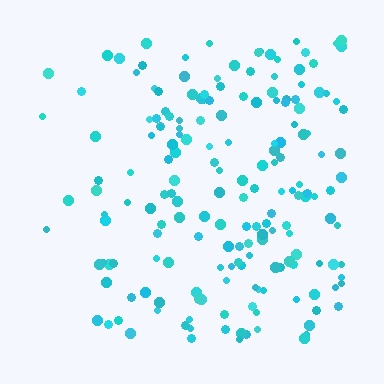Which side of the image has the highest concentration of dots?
The right.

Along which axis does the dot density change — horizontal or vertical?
Horizontal.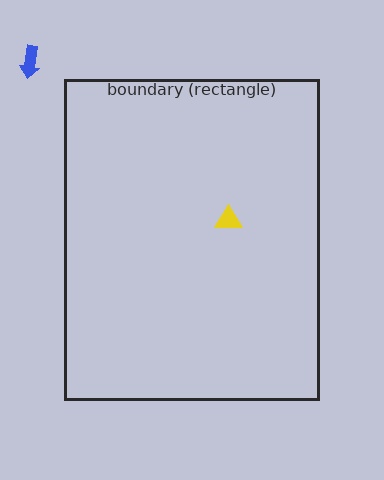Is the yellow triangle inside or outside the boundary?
Inside.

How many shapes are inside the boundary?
1 inside, 1 outside.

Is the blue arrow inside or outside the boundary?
Outside.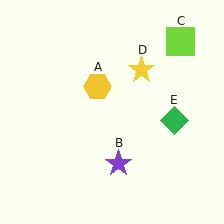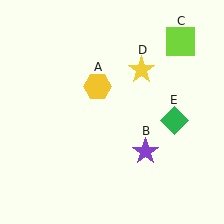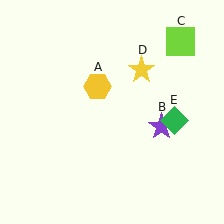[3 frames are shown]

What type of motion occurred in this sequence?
The purple star (object B) rotated counterclockwise around the center of the scene.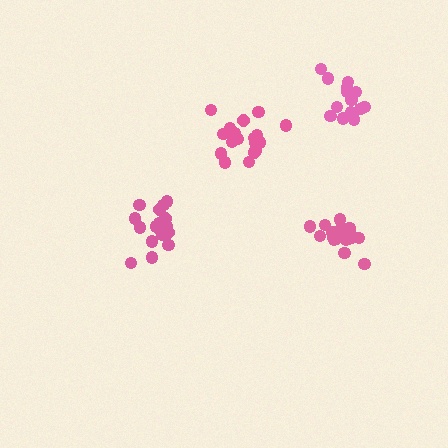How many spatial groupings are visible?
There are 4 spatial groupings.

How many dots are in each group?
Group 1: 20 dots, Group 2: 15 dots, Group 3: 19 dots, Group 4: 18 dots (72 total).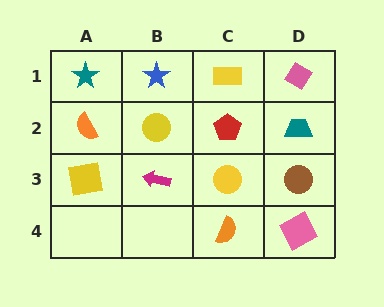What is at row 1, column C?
A yellow rectangle.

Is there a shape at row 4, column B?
No, that cell is empty.